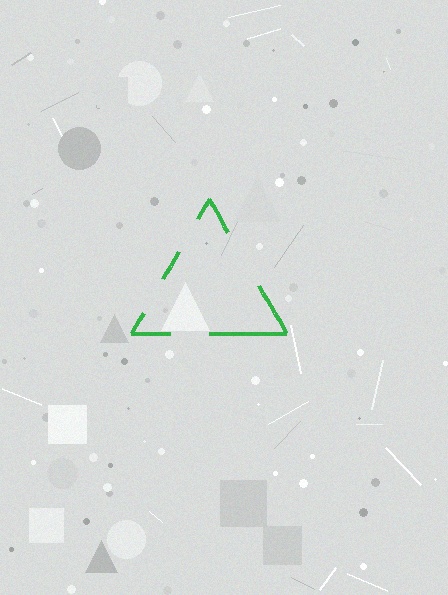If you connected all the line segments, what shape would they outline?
They would outline a triangle.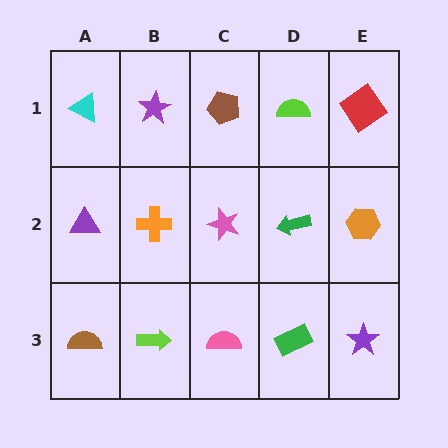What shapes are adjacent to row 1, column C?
A pink star (row 2, column C), a purple star (row 1, column B), a lime semicircle (row 1, column D).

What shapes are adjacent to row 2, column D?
A lime semicircle (row 1, column D), a green rectangle (row 3, column D), a pink star (row 2, column C), an orange hexagon (row 2, column E).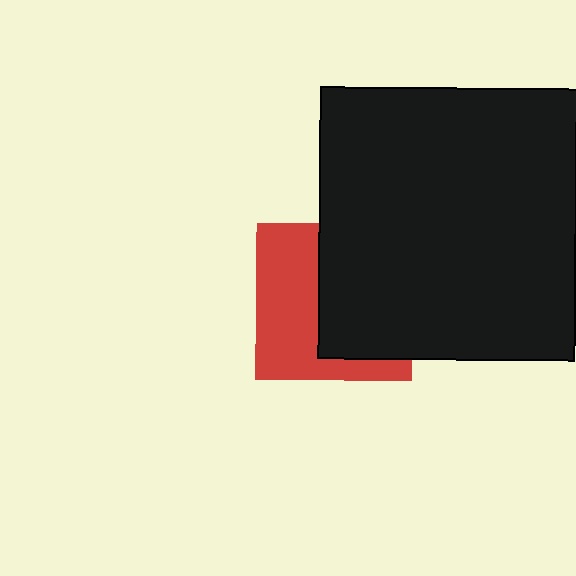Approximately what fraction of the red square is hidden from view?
Roughly 53% of the red square is hidden behind the black rectangle.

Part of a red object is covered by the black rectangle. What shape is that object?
It is a square.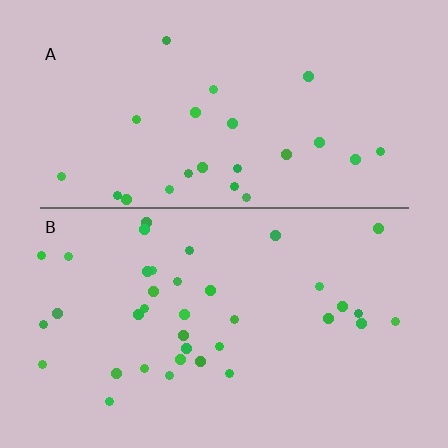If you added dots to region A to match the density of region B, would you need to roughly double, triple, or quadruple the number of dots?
Approximately double.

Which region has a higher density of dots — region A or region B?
B (the bottom).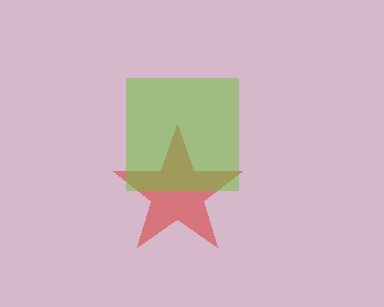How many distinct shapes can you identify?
There are 2 distinct shapes: a red star, a lime square.